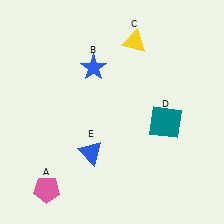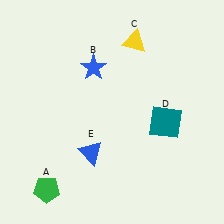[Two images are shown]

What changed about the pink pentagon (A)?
In Image 1, A is pink. In Image 2, it changed to green.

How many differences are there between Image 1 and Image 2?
There is 1 difference between the two images.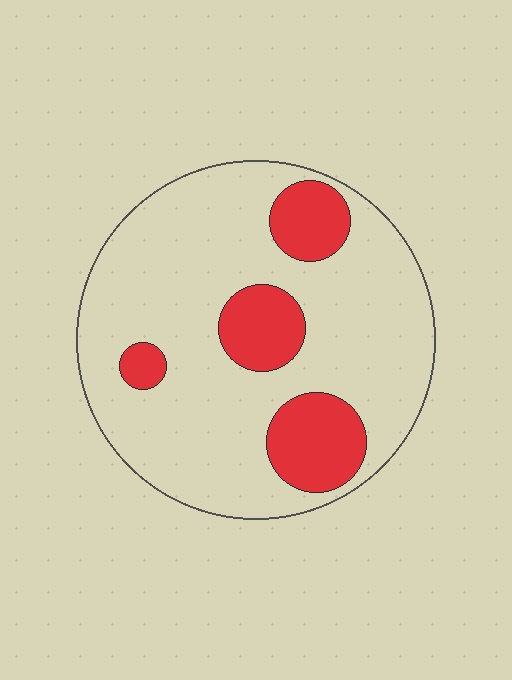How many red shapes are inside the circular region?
4.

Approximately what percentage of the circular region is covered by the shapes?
Approximately 20%.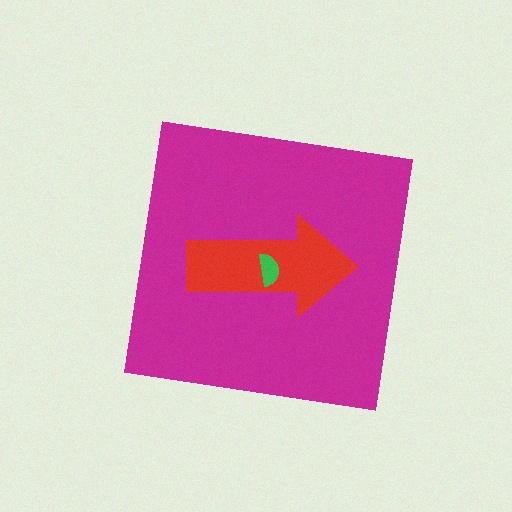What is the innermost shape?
The green semicircle.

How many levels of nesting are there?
3.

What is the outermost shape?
The magenta square.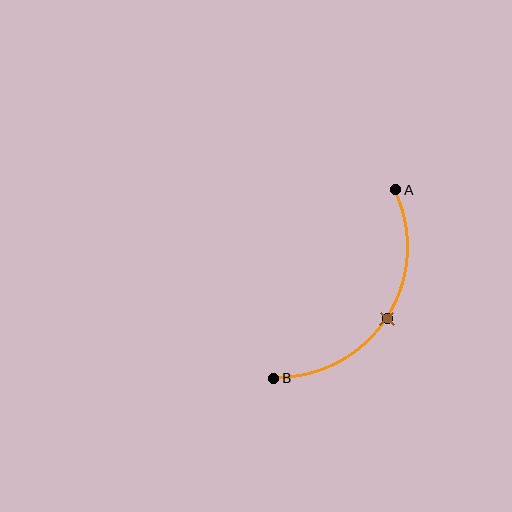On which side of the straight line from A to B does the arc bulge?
The arc bulges to the right of the straight line connecting A and B.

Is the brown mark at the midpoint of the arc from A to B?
Yes. The brown mark lies on the arc at equal arc-length from both A and B — it is the arc midpoint.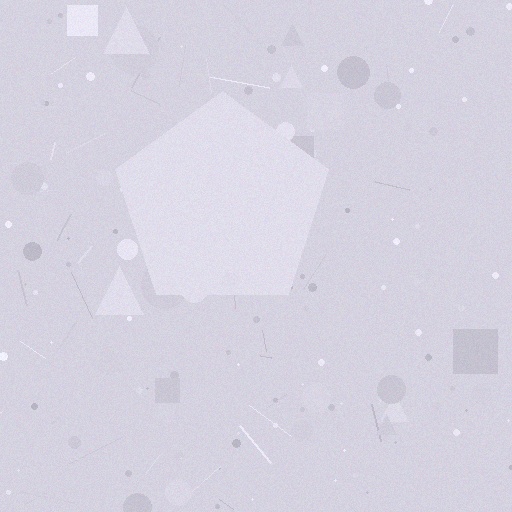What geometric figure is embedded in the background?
A pentagon is embedded in the background.